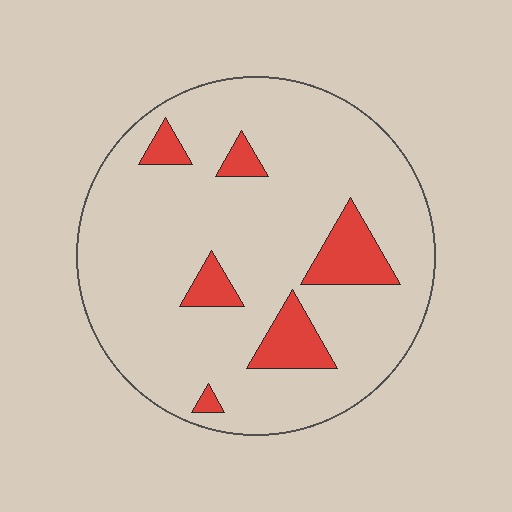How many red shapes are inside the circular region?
6.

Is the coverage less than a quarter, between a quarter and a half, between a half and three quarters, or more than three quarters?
Less than a quarter.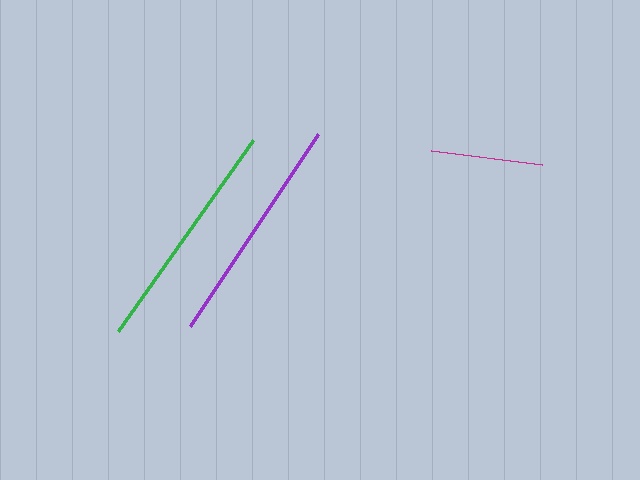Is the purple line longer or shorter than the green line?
The green line is longer than the purple line.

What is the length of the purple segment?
The purple segment is approximately 231 pixels long.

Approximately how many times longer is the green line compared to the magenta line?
The green line is approximately 2.1 times the length of the magenta line.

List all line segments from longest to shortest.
From longest to shortest: green, purple, magenta.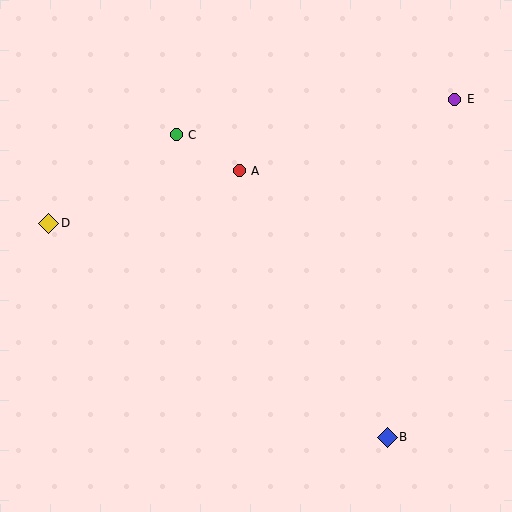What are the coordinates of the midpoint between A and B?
The midpoint between A and B is at (313, 304).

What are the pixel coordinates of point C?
Point C is at (176, 135).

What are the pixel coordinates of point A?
Point A is at (239, 171).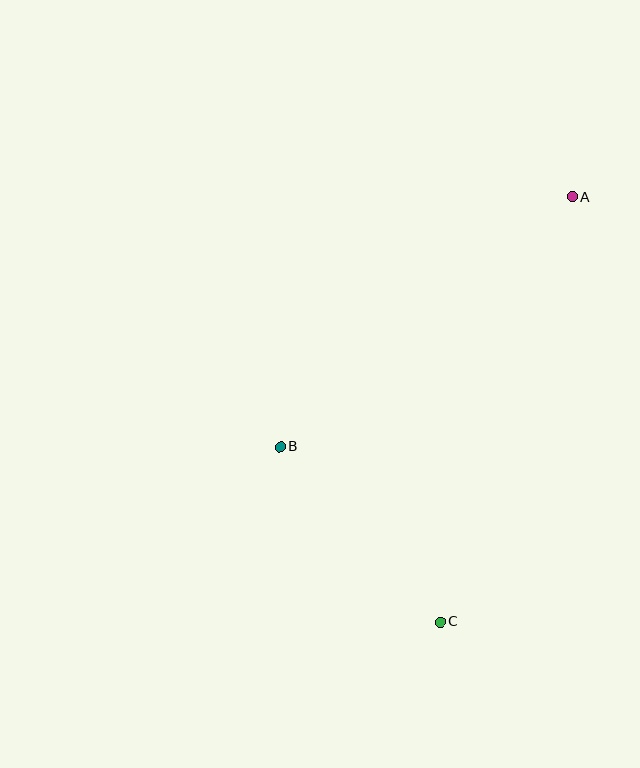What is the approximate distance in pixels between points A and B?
The distance between A and B is approximately 384 pixels.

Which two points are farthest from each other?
Points A and C are farthest from each other.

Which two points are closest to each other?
Points B and C are closest to each other.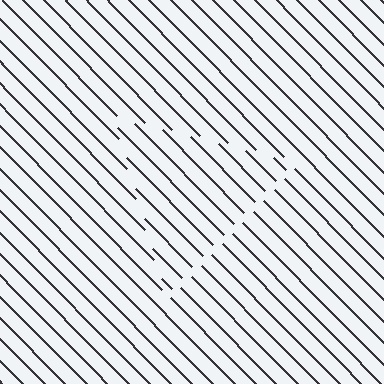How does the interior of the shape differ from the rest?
The interior of the shape contains the same grating, shifted by half a period — the contour is defined by the phase discontinuity where line-ends from the inner and outer gratings abut.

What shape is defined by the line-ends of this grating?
An illusory triangle. The interior of the shape contains the same grating, shifted by half a period — the contour is defined by the phase discontinuity where line-ends from the inner and outer gratings abut.